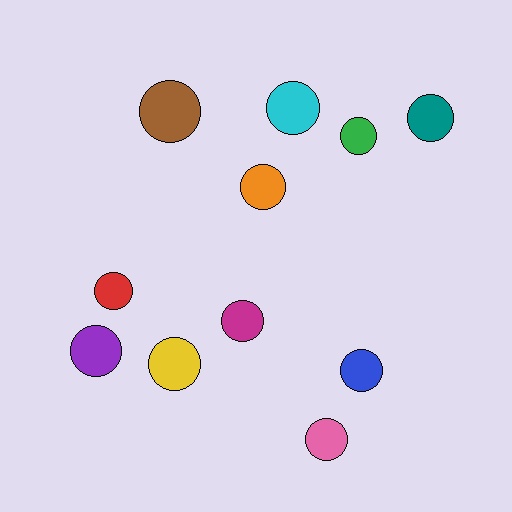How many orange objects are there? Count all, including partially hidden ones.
There is 1 orange object.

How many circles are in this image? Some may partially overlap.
There are 11 circles.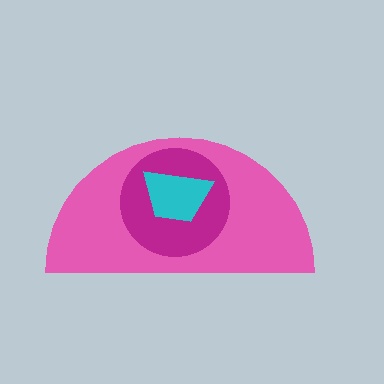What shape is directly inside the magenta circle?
The cyan trapezoid.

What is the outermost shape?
The pink semicircle.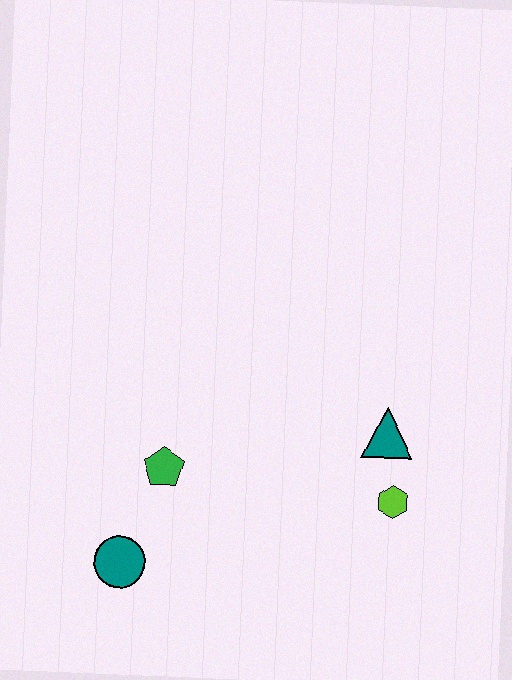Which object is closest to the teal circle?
The green pentagon is closest to the teal circle.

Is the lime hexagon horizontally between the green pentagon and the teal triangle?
No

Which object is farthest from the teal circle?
The teal triangle is farthest from the teal circle.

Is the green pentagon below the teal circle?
No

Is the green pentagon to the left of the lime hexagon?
Yes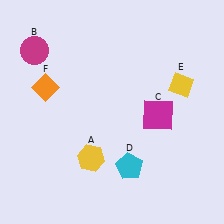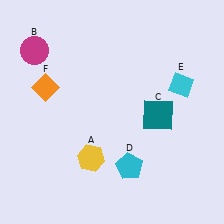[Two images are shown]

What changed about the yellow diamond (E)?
In Image 1, E is yellow. In Image 2, it changed to cyan.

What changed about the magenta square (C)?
In Image 1, C is magenta. In Image 2, it changed to teal.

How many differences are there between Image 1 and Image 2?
There are 2 differences between the two images.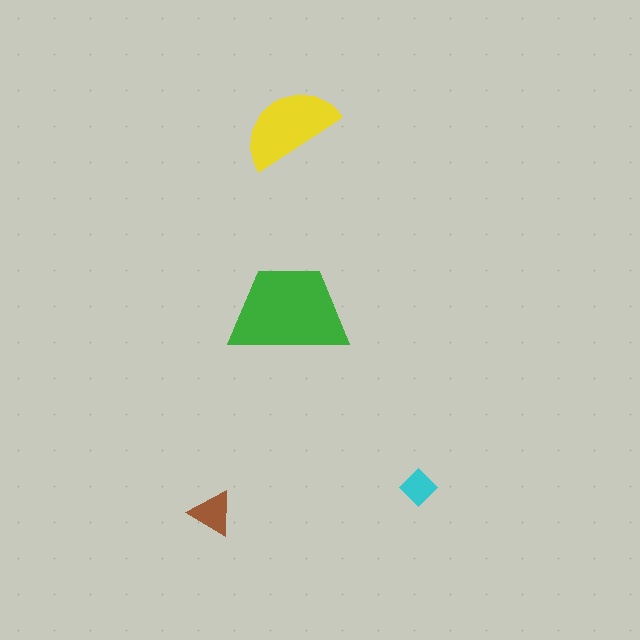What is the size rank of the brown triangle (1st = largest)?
3rd.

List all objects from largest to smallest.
The green trapezoid, the yellow semicircle, the brown triangle, the cyan diamond.